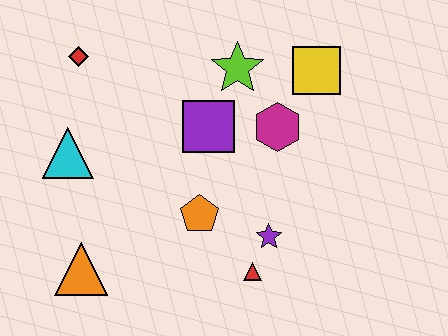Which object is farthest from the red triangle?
The red diamond is farthest from the red triangle.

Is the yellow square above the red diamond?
No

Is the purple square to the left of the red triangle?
Yes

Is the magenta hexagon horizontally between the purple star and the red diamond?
No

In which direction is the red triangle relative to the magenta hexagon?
The red triangle is below the magenta hexagon.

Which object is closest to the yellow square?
The magenta hexagon is closest to the yellow square.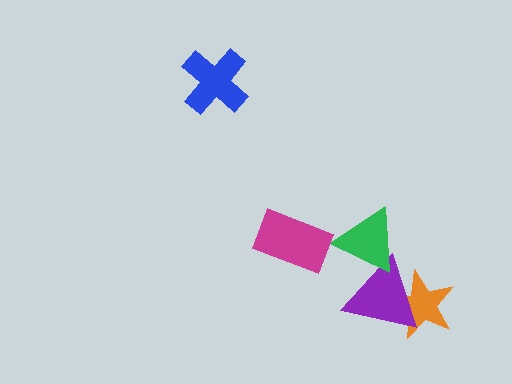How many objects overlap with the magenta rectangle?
0 objects overlap with the magenta rectangle.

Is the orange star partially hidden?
Yes, it is partially covered by another shape.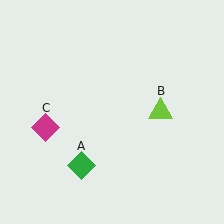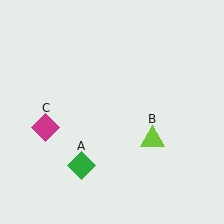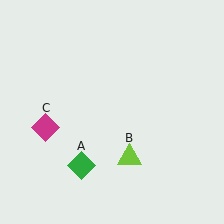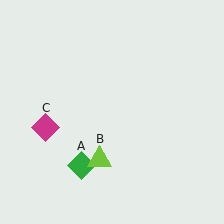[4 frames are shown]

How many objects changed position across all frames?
1 object changed position: lime triangle (object B).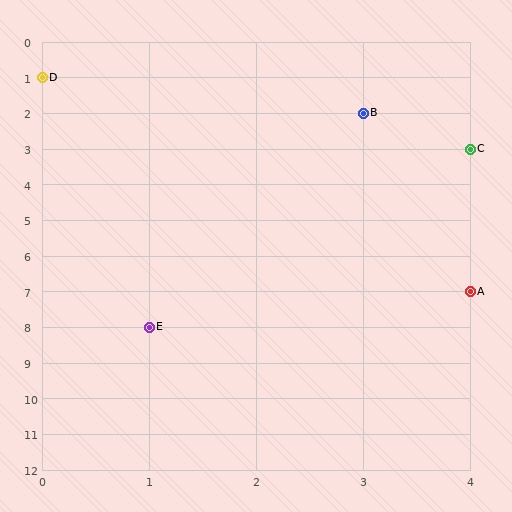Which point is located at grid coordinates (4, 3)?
Point C is at (4, 3).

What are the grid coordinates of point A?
Point A is at grid coordinates (4, 7).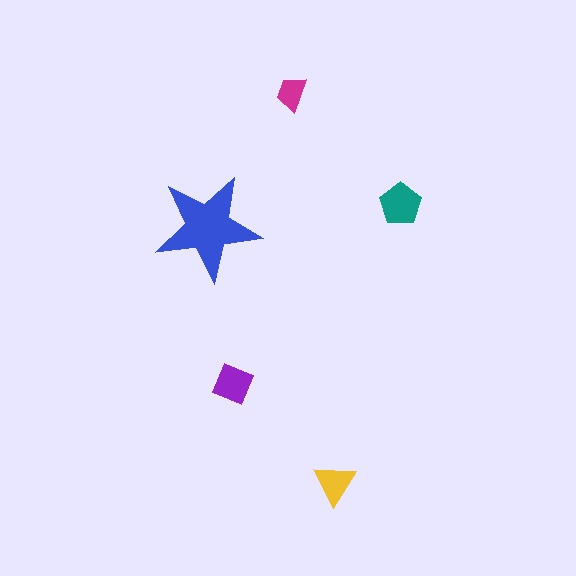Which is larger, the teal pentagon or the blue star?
The blue star.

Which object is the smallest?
The magenta trapezoid.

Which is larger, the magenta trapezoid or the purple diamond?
The purple diamond.